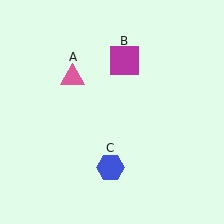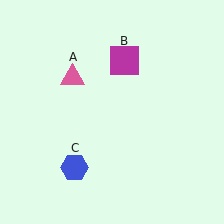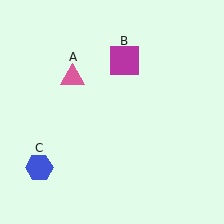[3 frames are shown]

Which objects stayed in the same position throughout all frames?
Pink triangle (object A) and magenta square (object B) remained stationary.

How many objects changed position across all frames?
1 object changed position: blue hexagon (object C).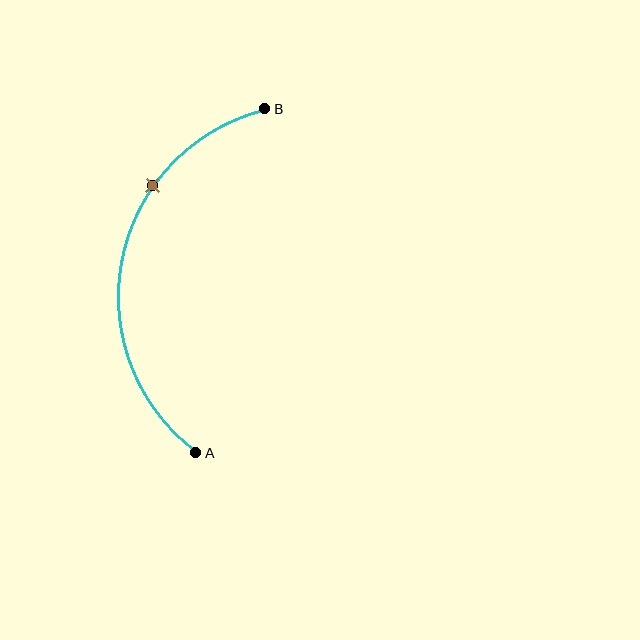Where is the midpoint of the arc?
The arc midpoint is the point on the curve farthest from the straight line joining A and B. It sits to the left of that line.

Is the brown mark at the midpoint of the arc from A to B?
No. The brown mark lies on the arc but is closer to endpoint B. The arc midpoint would be at the point on the curve equidistant along the arc from both A and B.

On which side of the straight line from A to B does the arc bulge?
The arc bulges to the left of the straight line connecting A and B.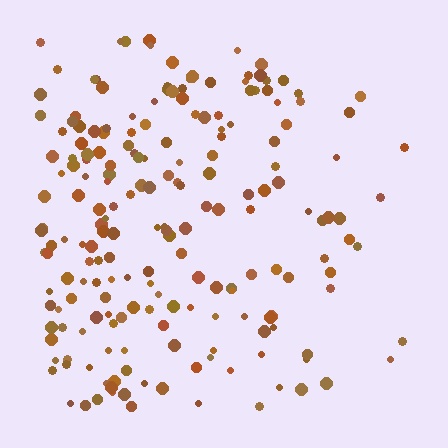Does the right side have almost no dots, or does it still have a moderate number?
Still a moderate number, just noticeably fewer than the left.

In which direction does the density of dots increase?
From right to left, with the left side densest.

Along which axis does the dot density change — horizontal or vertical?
Horizontal.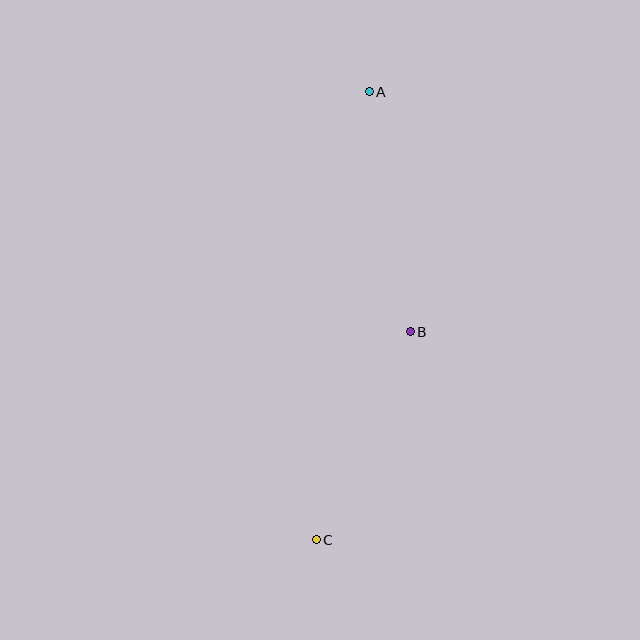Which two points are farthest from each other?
Points A and C are farthest from each other.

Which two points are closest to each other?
Points B and C are closest to each other.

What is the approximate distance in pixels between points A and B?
The distance between A and B is approximately 243 pixels.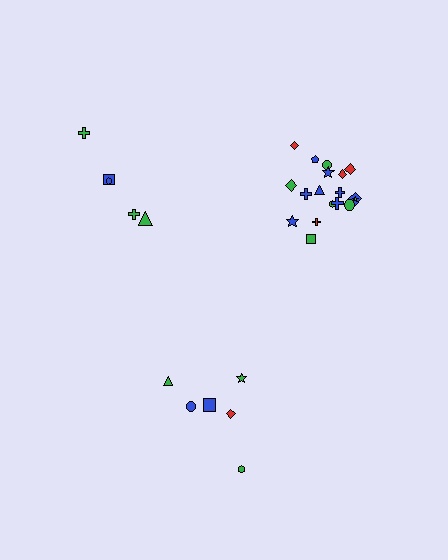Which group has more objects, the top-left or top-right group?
The top-right group.